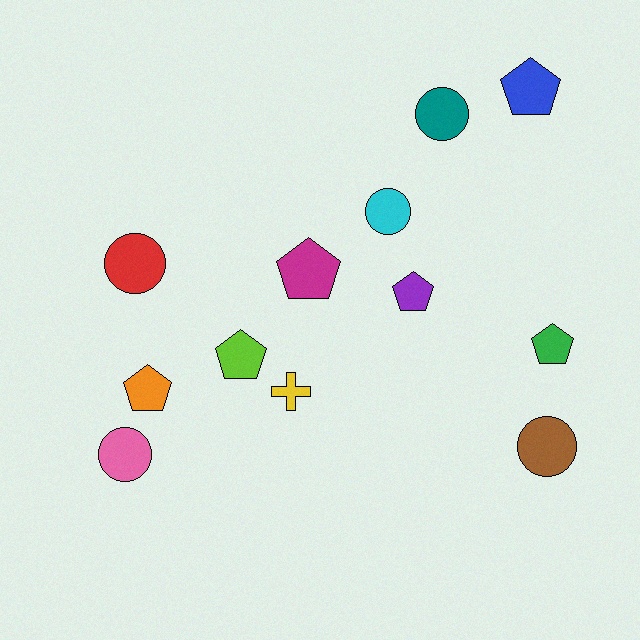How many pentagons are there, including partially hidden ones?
There are 6 pentagons.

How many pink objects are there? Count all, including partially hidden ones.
There is 1 pink object.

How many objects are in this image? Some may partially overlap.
There are 12 objects.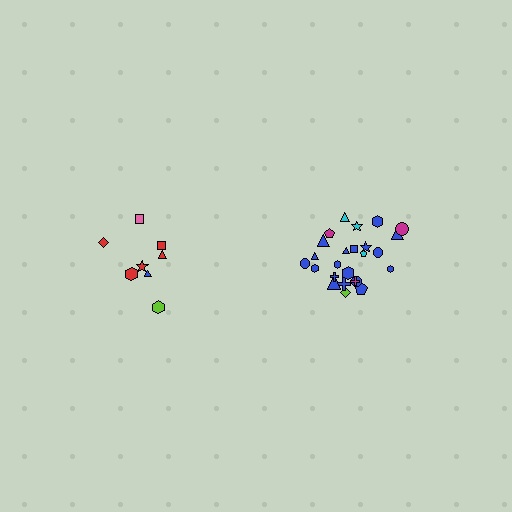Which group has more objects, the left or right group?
The right group.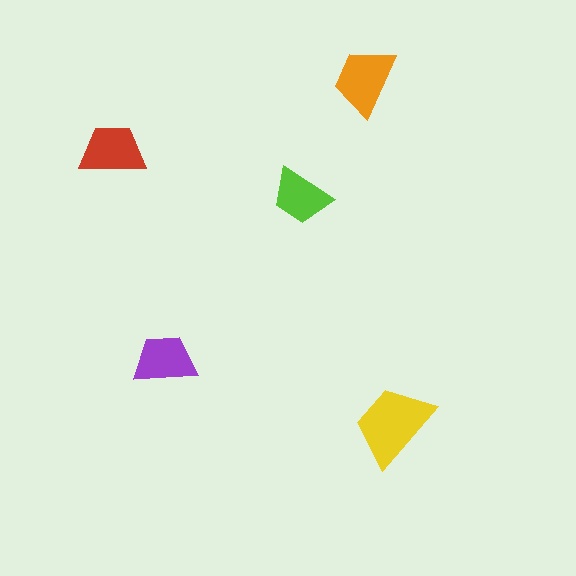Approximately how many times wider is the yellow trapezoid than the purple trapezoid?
About 1.5 times wider.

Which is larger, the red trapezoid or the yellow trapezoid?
The yellow one.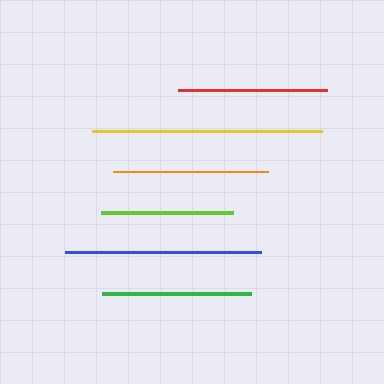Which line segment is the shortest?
The lime line is the shortest at approximately 132 pixels.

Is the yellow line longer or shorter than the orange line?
The yellow line is longer than the orange line.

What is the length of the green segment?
The green segment is approximately 149 pixels long.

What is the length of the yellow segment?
The yellow segment is approximately 231 pixels long.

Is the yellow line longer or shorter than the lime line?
The yellow line is longer than the lime line.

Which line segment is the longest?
The yellow line is the longest at approximately 231 pixels.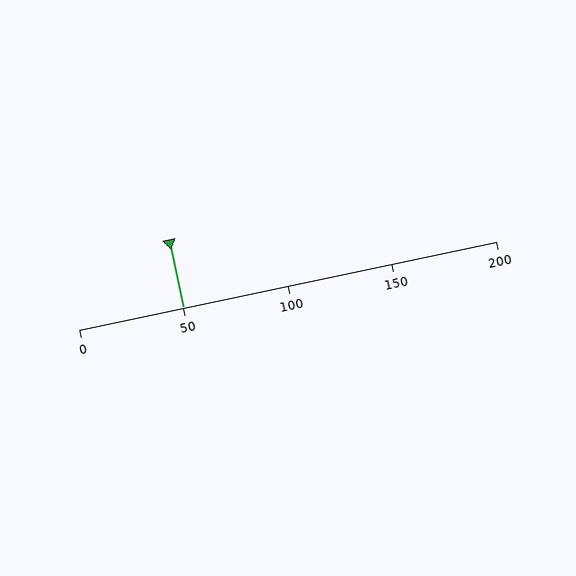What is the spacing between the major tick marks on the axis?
The major ticks are spaced 50 apart.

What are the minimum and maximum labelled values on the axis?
The axis runs from 0 to 200.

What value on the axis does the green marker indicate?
The marker indicates approximately 50.